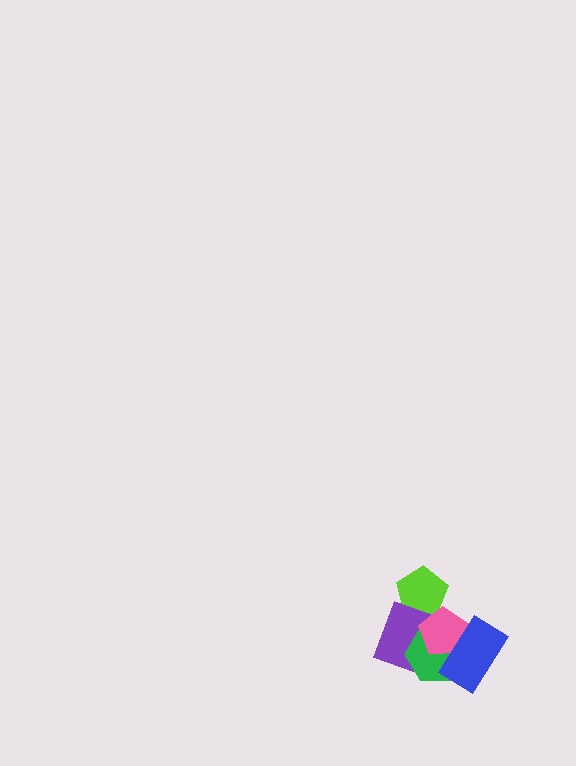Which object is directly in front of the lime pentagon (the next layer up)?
The purple diamond is directly in front of the lime pentagon.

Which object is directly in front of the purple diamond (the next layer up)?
The green hexagon is directly in front of the purple diamond.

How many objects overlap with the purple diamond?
4 objects overlap with the purple diamond.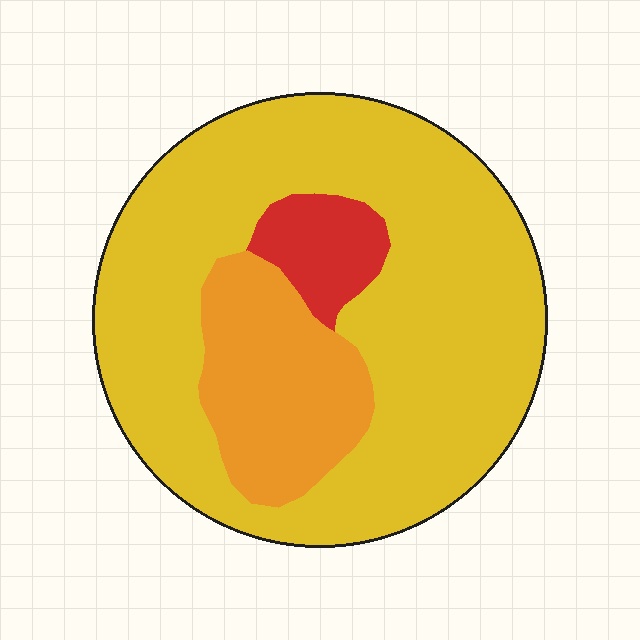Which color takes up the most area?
Yellow, at roughly 75%.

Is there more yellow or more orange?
Yellow.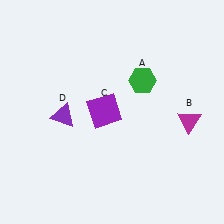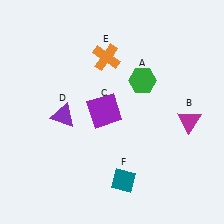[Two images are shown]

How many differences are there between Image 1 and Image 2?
There are 2 differences between the two images.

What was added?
An orange cross (E), a teal diamond (F) were added in Image 2.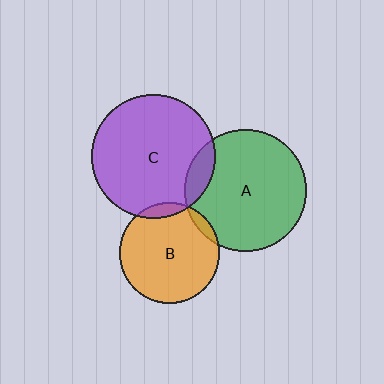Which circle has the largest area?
Circle C (purple).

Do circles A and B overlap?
Yes.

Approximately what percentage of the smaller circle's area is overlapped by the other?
Approximately 5%.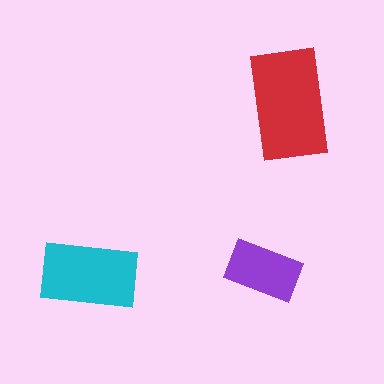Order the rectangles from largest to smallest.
the red one, the cyan one, the purple one.